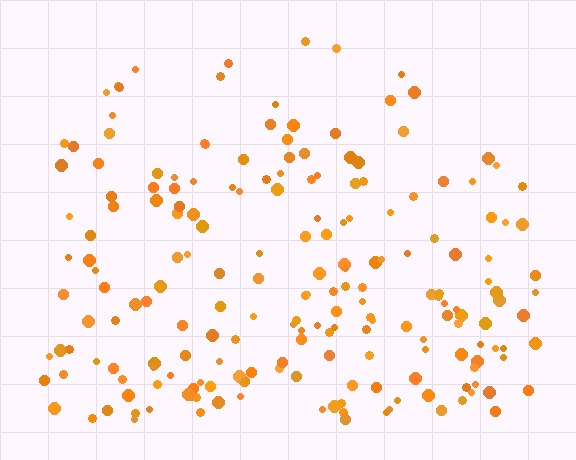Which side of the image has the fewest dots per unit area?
The top.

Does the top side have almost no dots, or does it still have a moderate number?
Still a moderate number, just noticeably fewer than the bottom.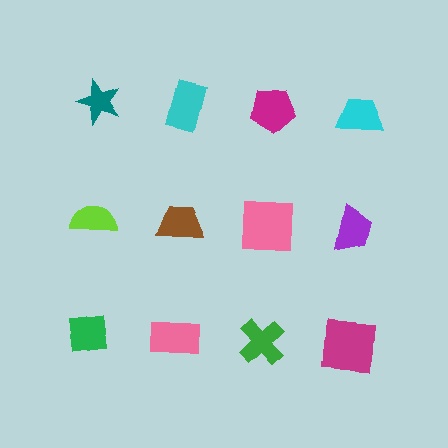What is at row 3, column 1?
A green square.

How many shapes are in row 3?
4 shapes.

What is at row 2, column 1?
A lime semicircle.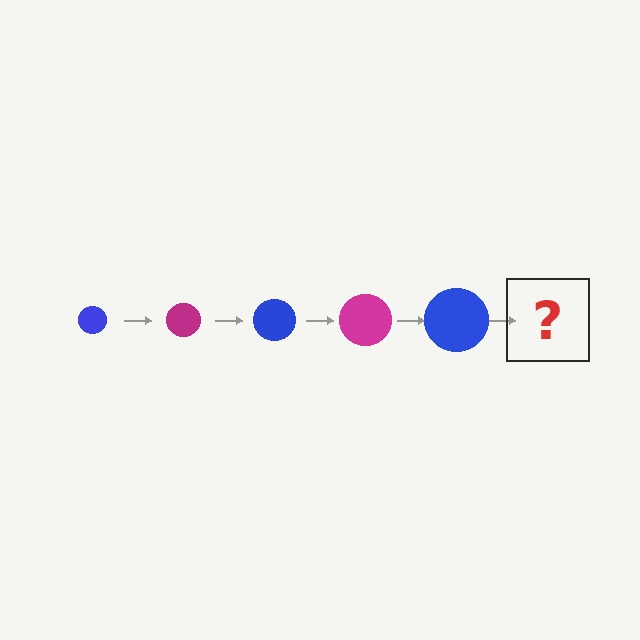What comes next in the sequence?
The next element should be a magenta circle, larger than the previous one.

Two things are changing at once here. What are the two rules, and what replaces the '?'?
The two rules are that the circle grows larger each step and the color cycles through blue and magenta. The '?' should be a magenta circle, larger than the previous one.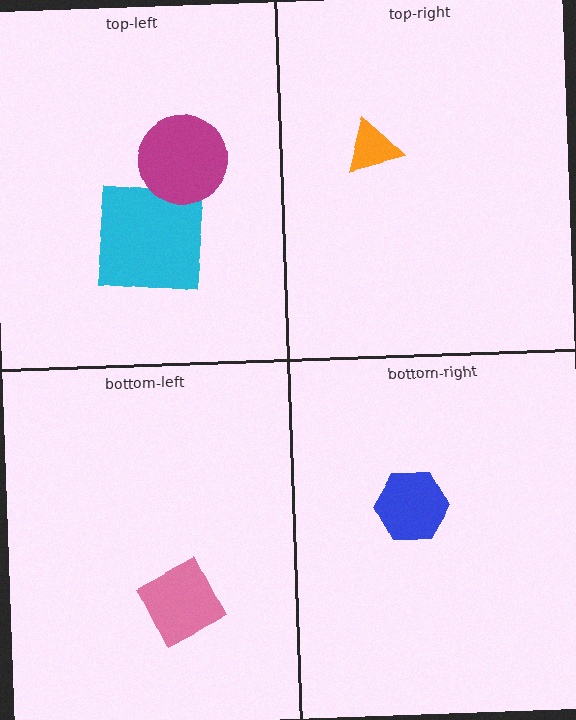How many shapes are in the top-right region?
1.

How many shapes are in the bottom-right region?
1.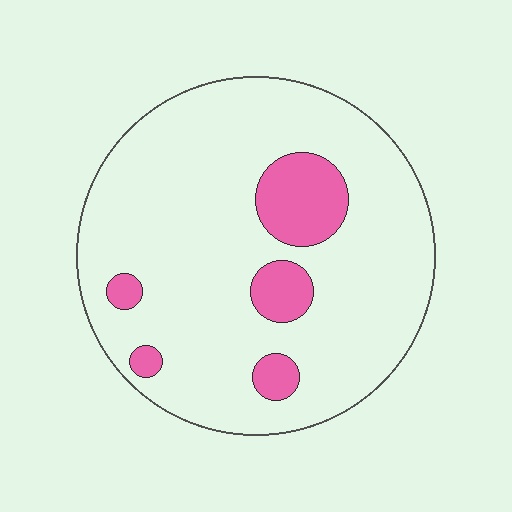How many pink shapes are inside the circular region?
5.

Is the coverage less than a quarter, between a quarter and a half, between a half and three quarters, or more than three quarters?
Less than a quarter.